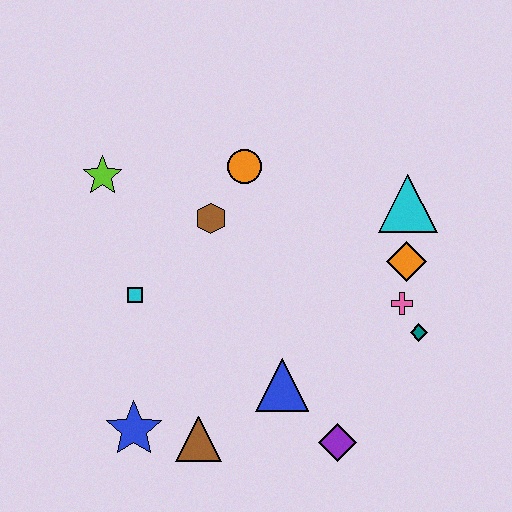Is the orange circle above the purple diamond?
Yes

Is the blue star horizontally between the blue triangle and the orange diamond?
No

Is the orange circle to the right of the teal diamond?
No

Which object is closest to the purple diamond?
The blue triangle is closest to the purple diamond.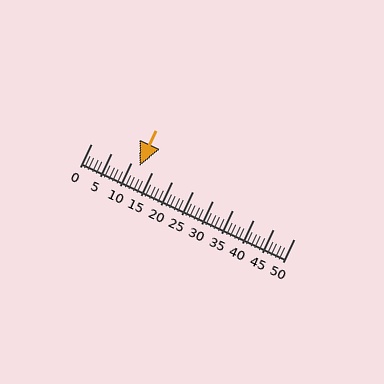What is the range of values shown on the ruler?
The ruler shows values from 0 to 50.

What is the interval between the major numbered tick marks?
The major tick marks are spaced 5 units apart.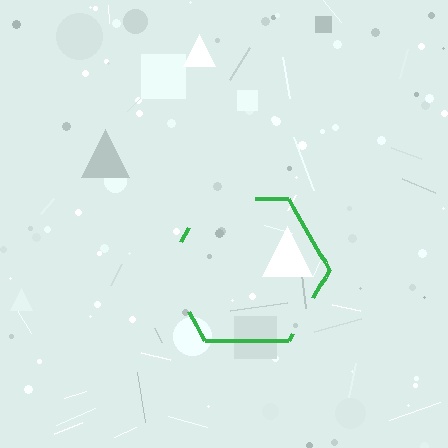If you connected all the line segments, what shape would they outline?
They would outline a hexagon.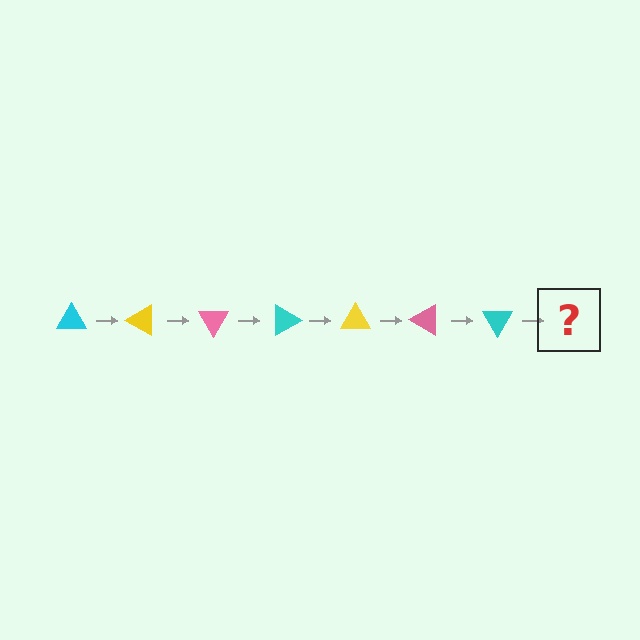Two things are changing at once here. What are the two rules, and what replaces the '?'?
The two rules are that it rotates 30 degrees each step and the color cycles through cyan, yellow, and pink. The '?' should be a yellow triangle, rotated 210 degrees from the start.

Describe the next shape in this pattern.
It should be a yellow triangle, rotated 210 degrees from the start.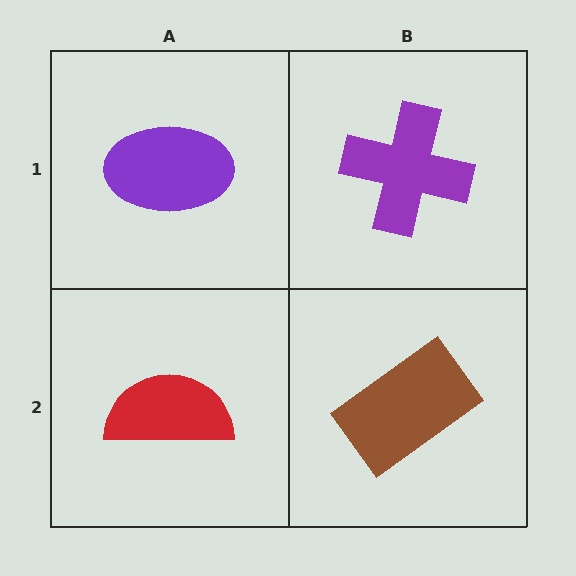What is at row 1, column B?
A purple cross.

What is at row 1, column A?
A purple ellipse.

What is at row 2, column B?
A brown rectangle.